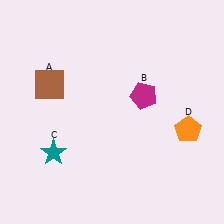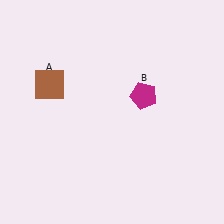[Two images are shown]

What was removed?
The teal star (C), the orange pentagon (D) were removed in Image 2.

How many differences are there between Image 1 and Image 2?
There are 2 differences between the two images.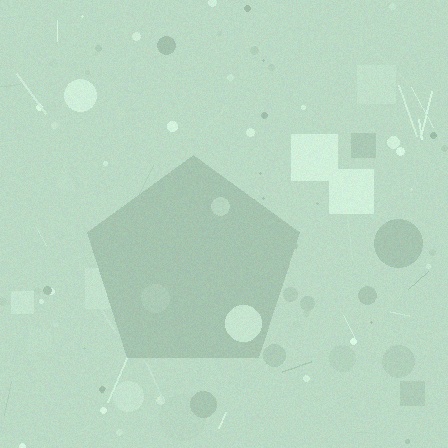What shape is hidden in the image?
A pentagon is hidden in the image.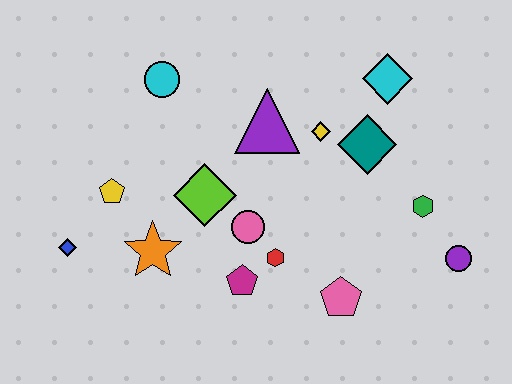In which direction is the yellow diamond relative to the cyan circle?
The yellow diamond is to the right of the cyan circle.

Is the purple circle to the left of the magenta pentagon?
No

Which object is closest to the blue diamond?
The yellow pentagon is closest to the blue diamond.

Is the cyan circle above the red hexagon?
Yes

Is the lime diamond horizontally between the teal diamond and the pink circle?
No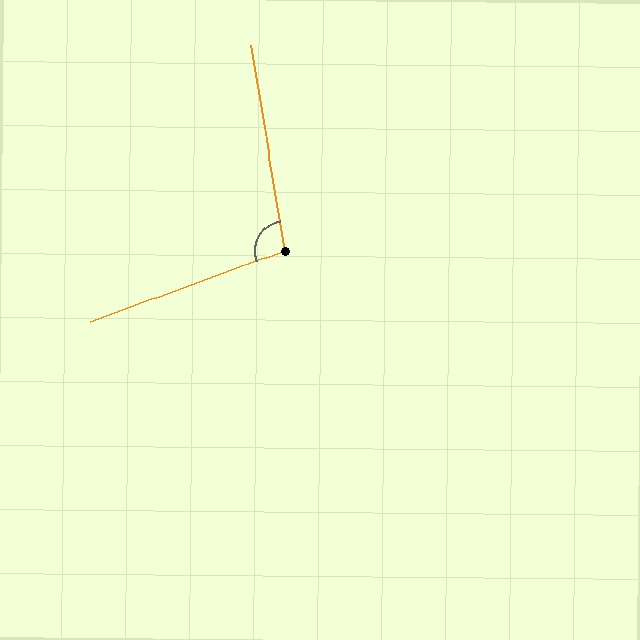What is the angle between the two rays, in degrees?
Approximately 101 degrees.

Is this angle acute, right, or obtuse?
It is obtuse.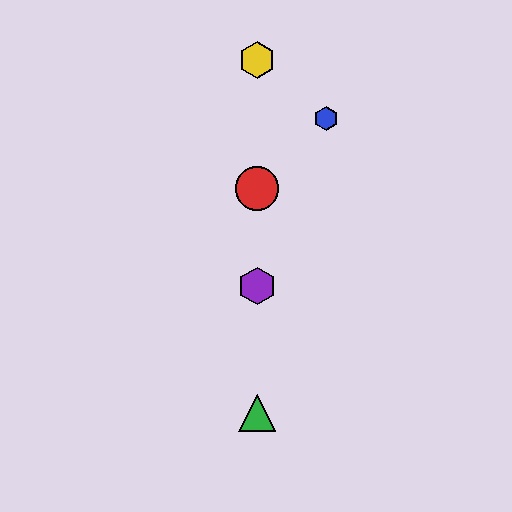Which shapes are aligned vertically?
The red circle, the green triangle, the yellow hexagon, the purple hexagon are aligned vertically.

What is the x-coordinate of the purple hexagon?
The purple hexagon is at x≈257.